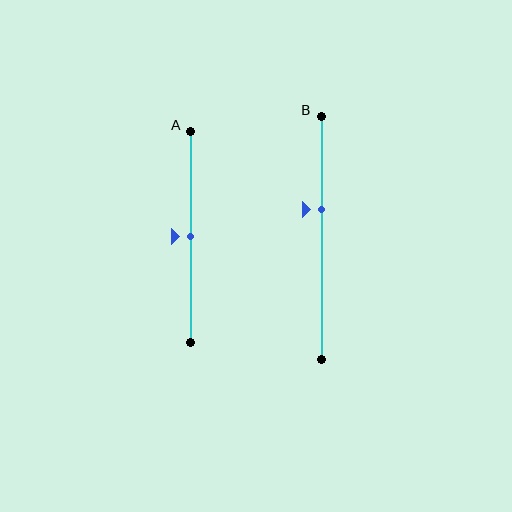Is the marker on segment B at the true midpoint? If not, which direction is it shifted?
No, the marker on segment B is shifted upward by about 12% of the segment length.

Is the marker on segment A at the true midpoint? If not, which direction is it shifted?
Yes, the marker on segment A is at the true midpoint.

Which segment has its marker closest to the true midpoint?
Segment A has its marker closest to the true midpoint.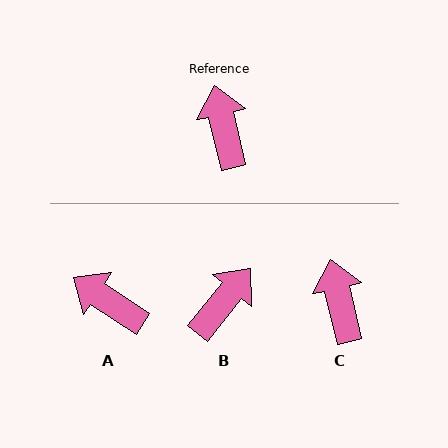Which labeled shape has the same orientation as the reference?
C.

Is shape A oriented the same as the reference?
No, it is off by about 44 degrees.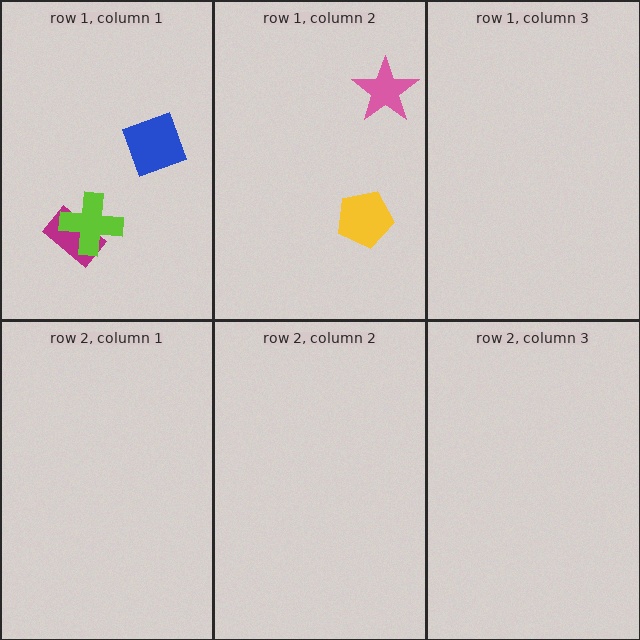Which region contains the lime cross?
The row 1, column 1 region.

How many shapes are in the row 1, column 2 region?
2.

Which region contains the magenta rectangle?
The row 1, column 1 region.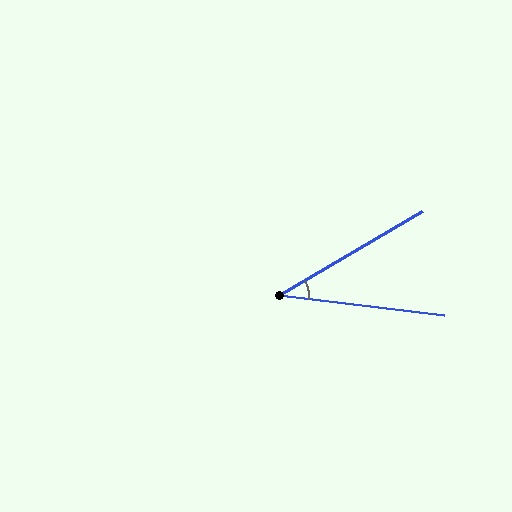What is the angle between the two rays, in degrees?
Approximately 37 degrees.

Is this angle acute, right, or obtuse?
It is acute.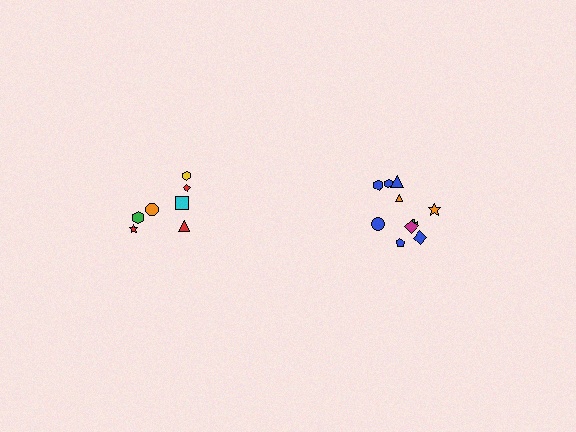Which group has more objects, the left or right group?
The right group.